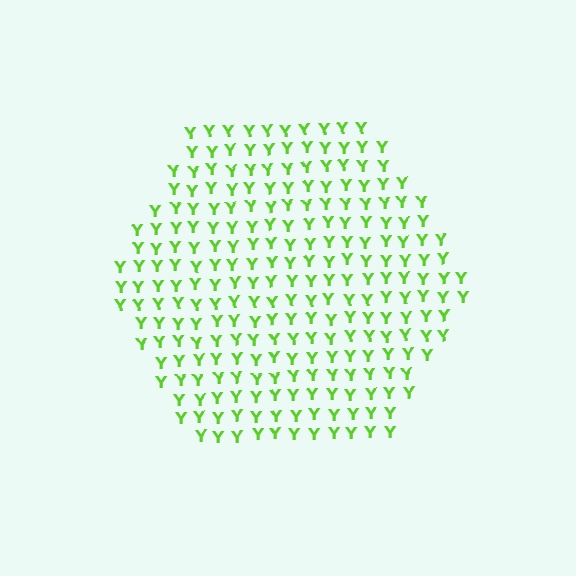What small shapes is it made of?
It is made of small letter Y's.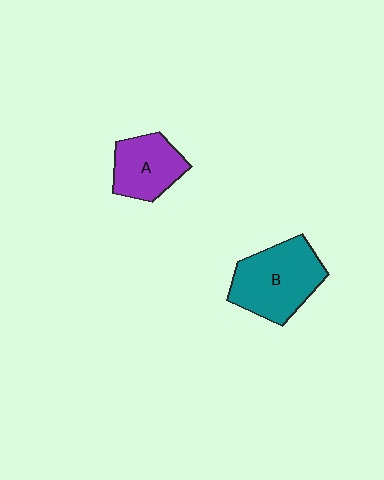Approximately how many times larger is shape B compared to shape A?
Approximately 1.5 times.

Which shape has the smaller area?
Shape A (purple).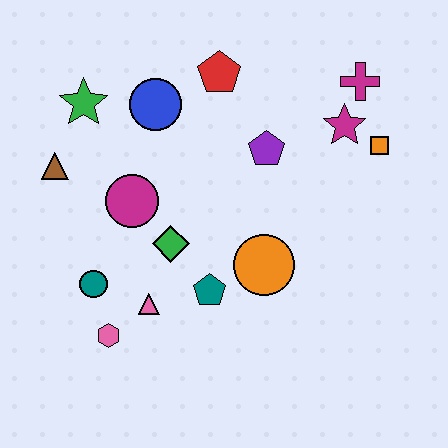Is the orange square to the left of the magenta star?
No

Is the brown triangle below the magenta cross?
Yes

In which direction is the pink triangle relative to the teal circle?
The pink triangle is to the right of the teal circle.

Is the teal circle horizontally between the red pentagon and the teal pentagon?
No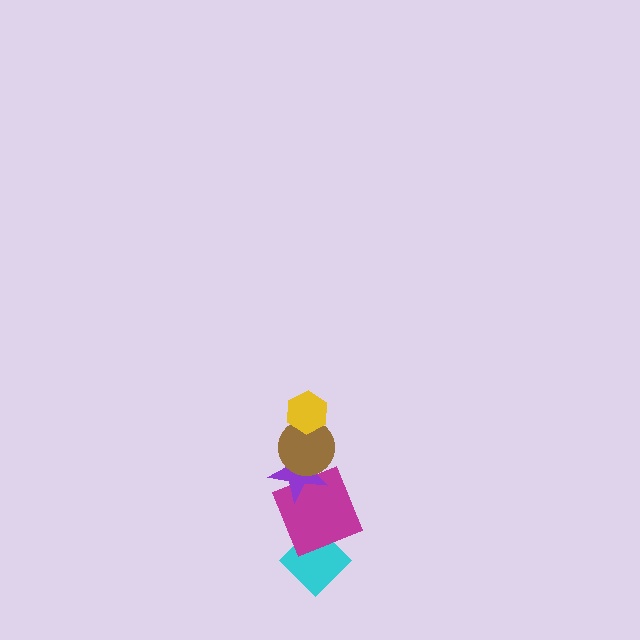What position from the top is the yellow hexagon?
The yellow hexagon is 1st from the top.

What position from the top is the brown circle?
The brown circle is 2nd from the top.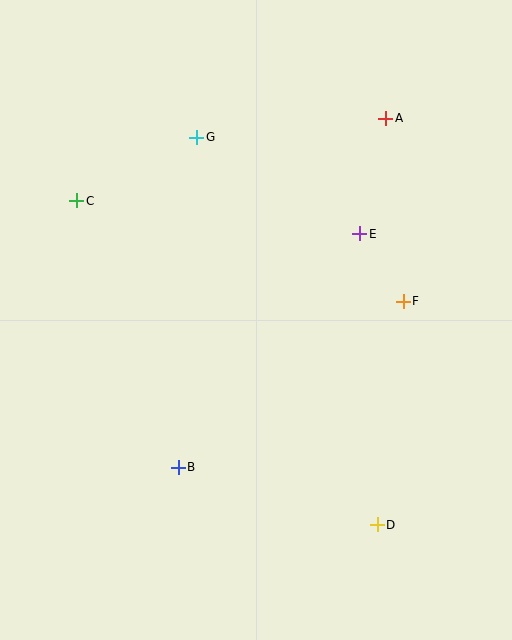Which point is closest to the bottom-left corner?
Point B is closest to the bottom-left corner.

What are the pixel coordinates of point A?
Point A is at (386, 118).